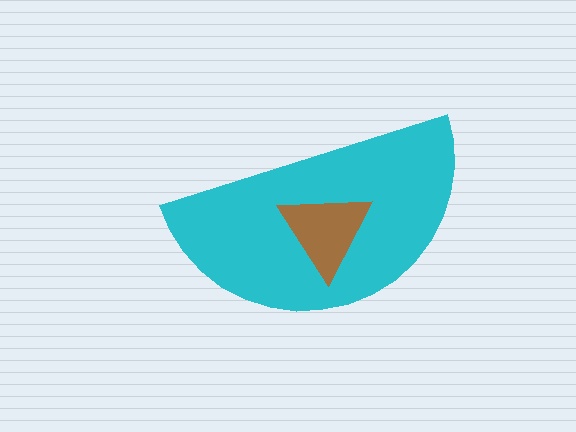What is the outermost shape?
The cyan semicircle.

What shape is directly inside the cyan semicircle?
The brown triangle.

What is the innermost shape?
The brown triangle.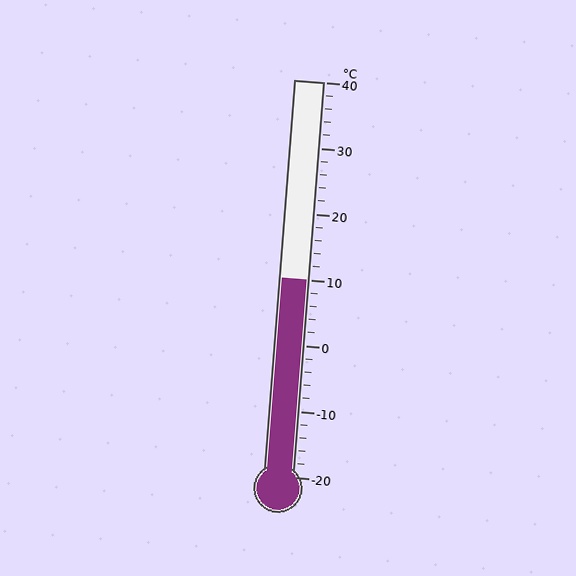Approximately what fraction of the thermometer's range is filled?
The thermometer is filled to approximately 50% of its range.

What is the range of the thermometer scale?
The thermometer scale ranges from -20°C to 40°C.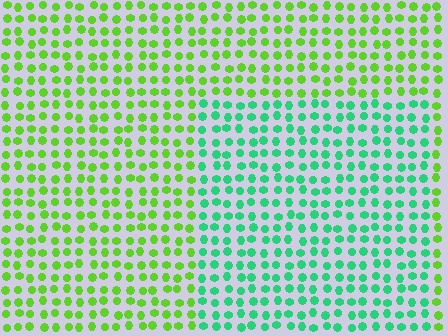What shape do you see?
I see a rectangle.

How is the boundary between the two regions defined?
The boundary is defined purely by a slight shift in hue (about 49 degrees). Spacing, size, and orientation are identical on both sides.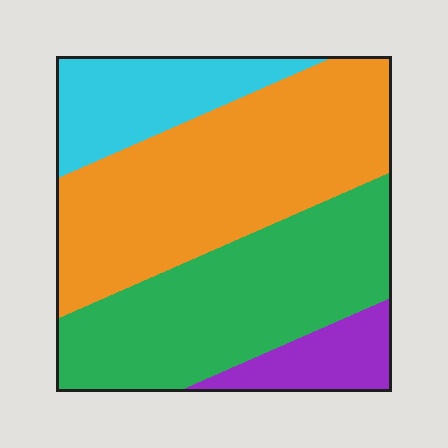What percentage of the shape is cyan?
Cyan covers 15% of the shape.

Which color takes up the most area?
Orange, at roughly 40%.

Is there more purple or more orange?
Orange.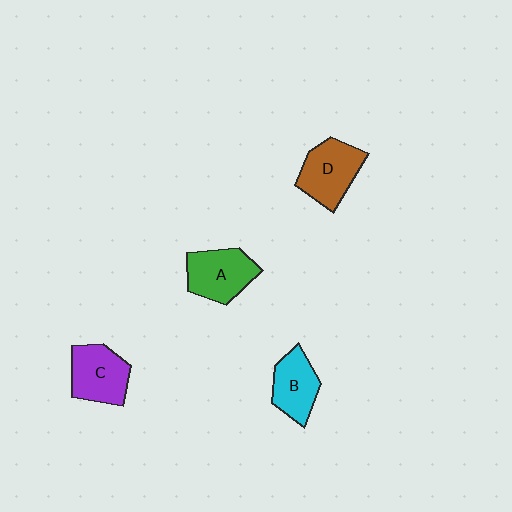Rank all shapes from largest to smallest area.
From largest to smallest: D (brown), A (green), C (purple), B (cyan).